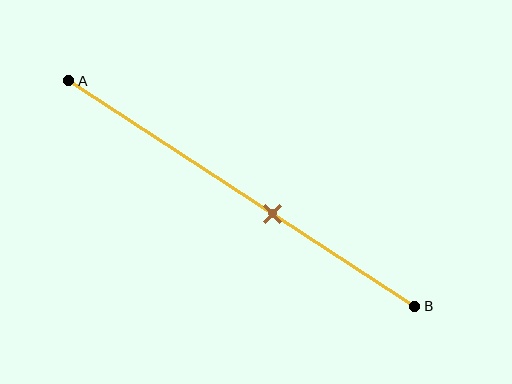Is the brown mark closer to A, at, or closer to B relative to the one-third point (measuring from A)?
The brown mark is closer to point B than the one-third point of segment AB.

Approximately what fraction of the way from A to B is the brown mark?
The brown mark is approximately 60% of the way from A to B.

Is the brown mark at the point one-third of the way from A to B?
No, the mark is at about 60% from A, not at the 33% one-third point.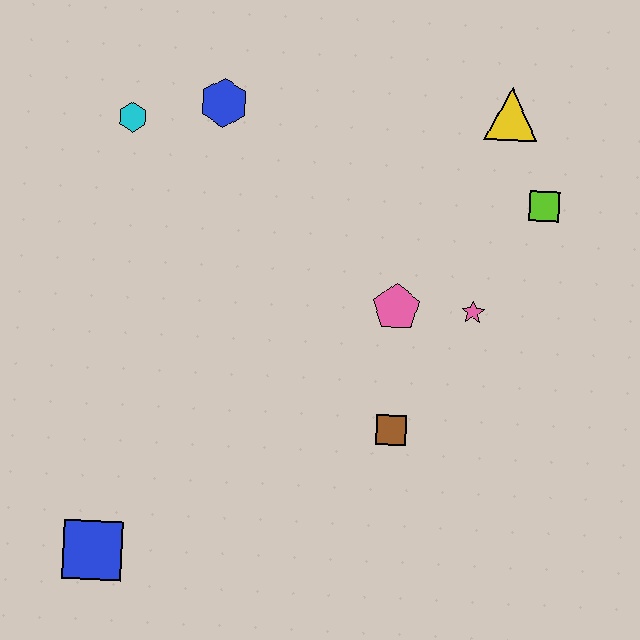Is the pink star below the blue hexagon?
Yes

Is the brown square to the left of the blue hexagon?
No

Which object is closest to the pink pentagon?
The pink star is closest to the pink pentagon.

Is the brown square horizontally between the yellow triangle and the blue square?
Yes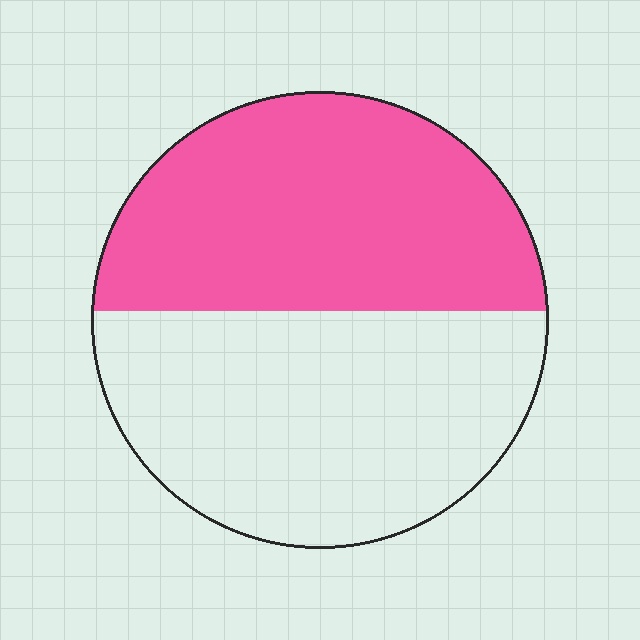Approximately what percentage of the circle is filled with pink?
Approximately 45%.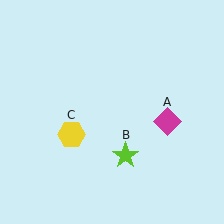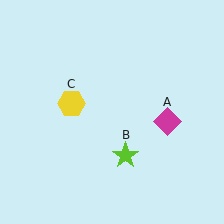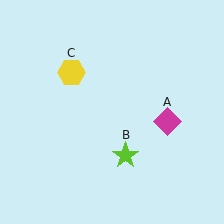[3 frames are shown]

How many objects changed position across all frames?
1 object changed position: yellow hexagon (object C).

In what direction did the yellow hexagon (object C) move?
The yellow hexagon (object C) moved up.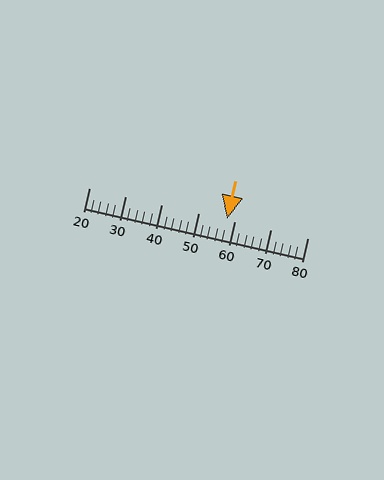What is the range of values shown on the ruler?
The ruler shows values from 20 to 80.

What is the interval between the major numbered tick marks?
The major tick marks are spaced 10 units apart.